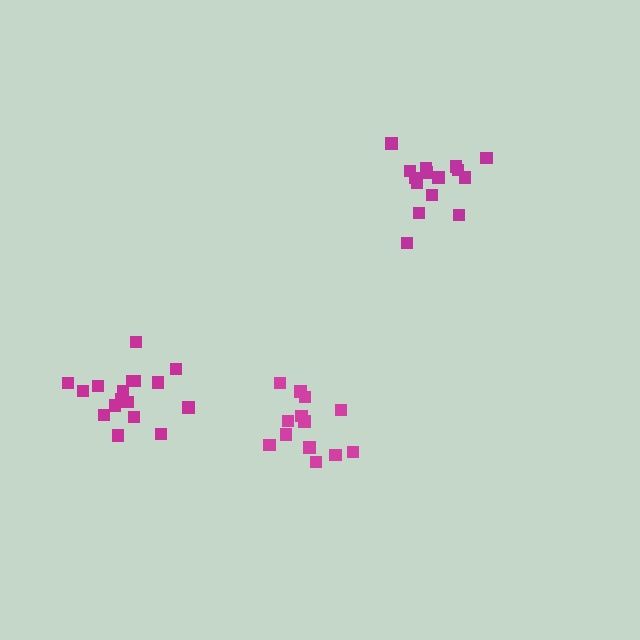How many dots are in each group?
Group 1: 13 dots, Group 2: 15 dots, Group 3: 17 dots (45 total).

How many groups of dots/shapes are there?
There are 3 groups.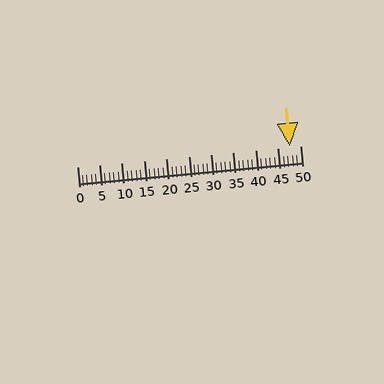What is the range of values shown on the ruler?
The ruler shows values from 0 to 50.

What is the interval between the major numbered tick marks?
The major tick marks are spaced 5 units apart.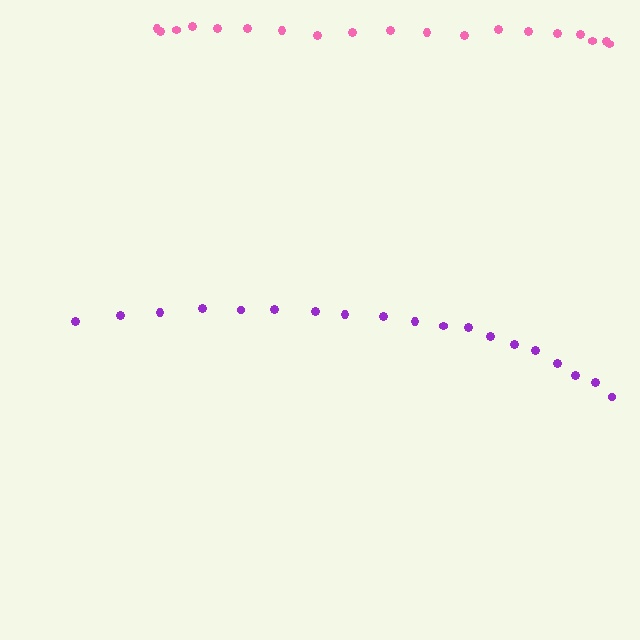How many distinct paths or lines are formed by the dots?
There are 2 distinct paths.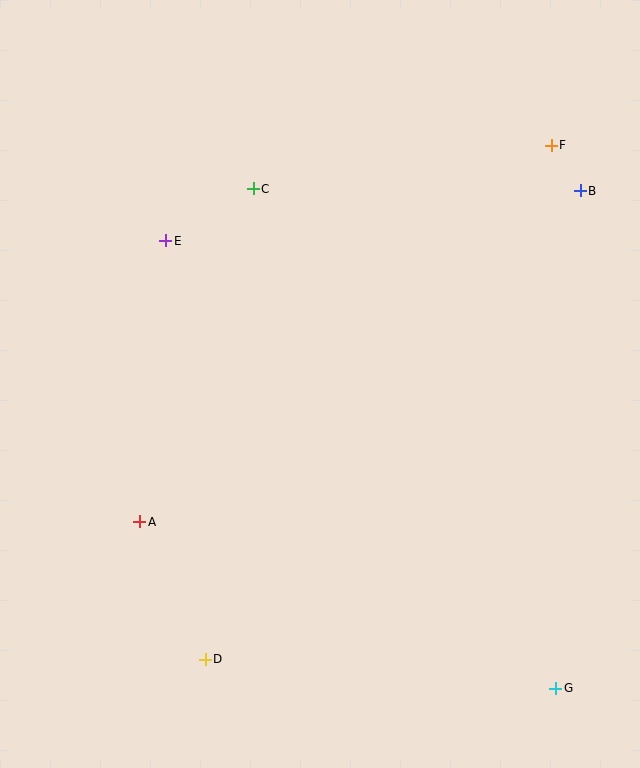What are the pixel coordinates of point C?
Point C is at (253, 189).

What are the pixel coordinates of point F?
Point F is at (551, 145).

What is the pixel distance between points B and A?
The distance between B and A is 551 pixels.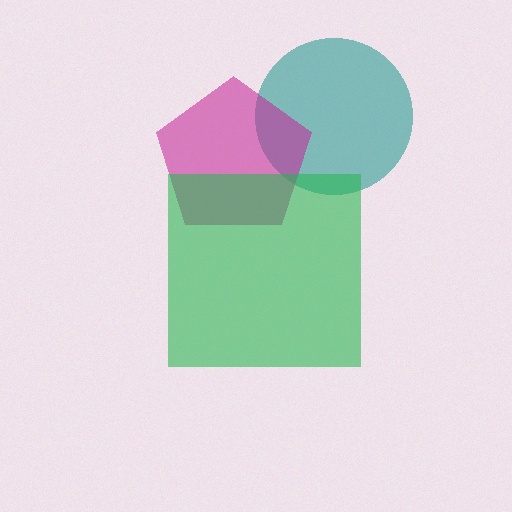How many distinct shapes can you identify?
There are 3 distinct shapes: a teal circle, a magenta pentagon, a green square.